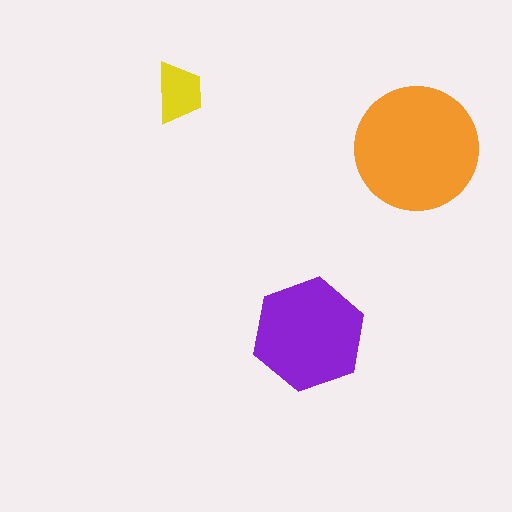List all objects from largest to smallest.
The orange circle, the purple hexagon, the yellow trapezoid.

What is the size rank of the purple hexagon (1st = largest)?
2nd.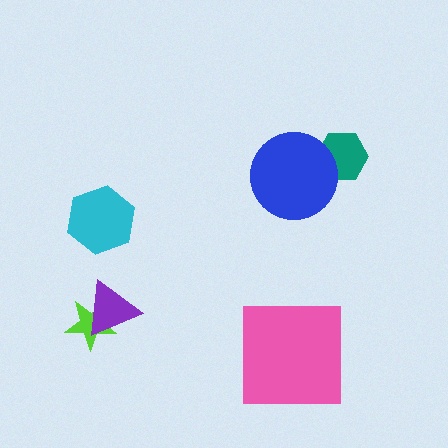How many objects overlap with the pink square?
0 objects overlap with the pink square.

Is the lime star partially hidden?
Yes, it is partially covered by another shape.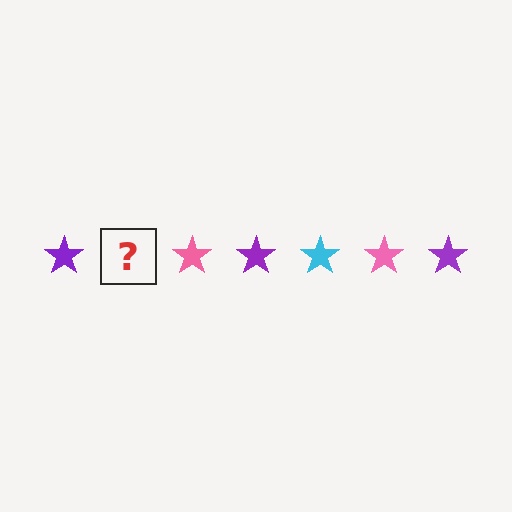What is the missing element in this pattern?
The missing element is a cyan star.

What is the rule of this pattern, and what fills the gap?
The rule is that the pattern cycles through purple, cyan, pink stars. The gap should be filled with a cyan star.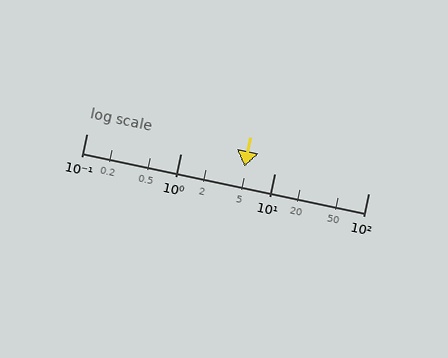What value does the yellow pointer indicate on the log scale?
The pointer indicates approximately 4.8.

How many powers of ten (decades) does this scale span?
The scale spans 3 decades, from 0.1 to 100.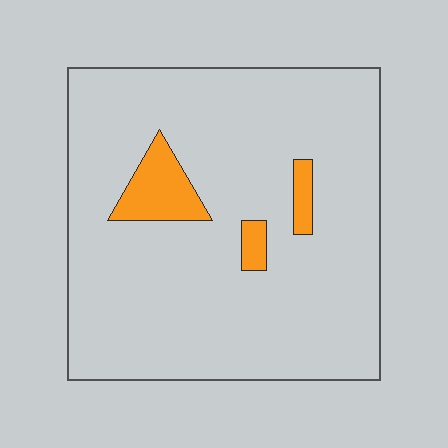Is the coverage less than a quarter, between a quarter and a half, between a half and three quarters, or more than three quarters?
Less than a quarter.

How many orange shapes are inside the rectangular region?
3.